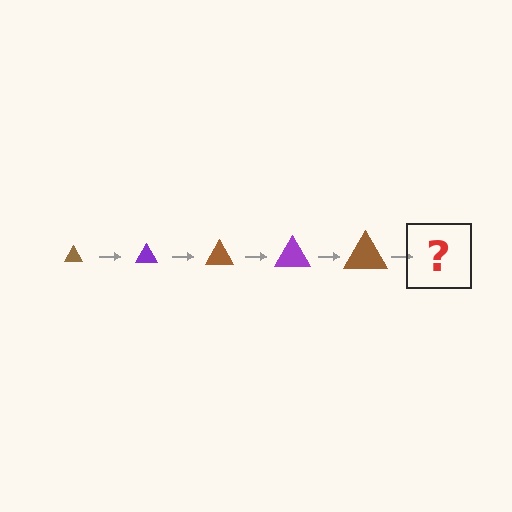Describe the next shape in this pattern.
It should be a purple triangle, larger than the previous one.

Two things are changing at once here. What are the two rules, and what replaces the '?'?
The two rules are that the triangle grows larger each step and the color cycles through brown and purple. The '?' should be a purple triangle, larger than the previous one.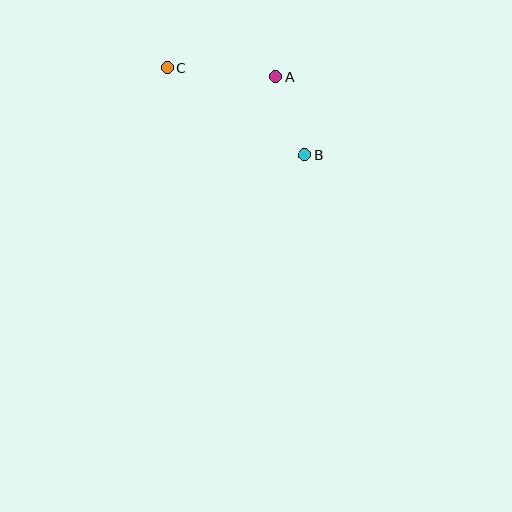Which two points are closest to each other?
Points A and B are closest to each other.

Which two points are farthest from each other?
Points B and C are farthest from each other.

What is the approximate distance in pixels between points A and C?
The distance between A and C is approximately 109 pixels.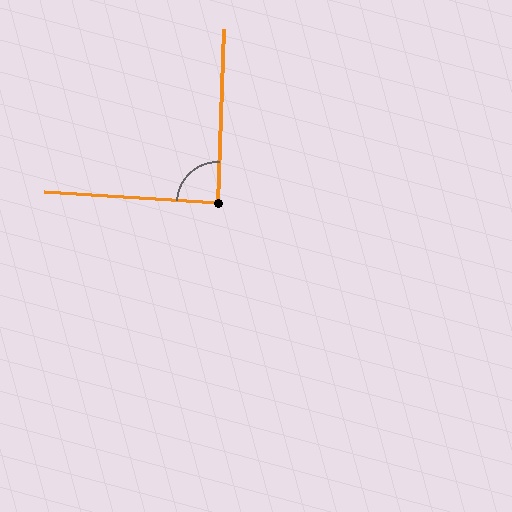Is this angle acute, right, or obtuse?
It is approximately a right angle.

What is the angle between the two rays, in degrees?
Approximately 89 degrees.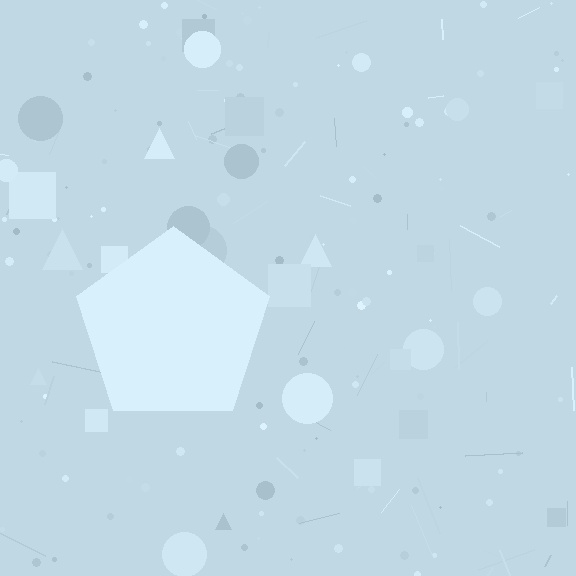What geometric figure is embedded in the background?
A pentagon is embedded in the background.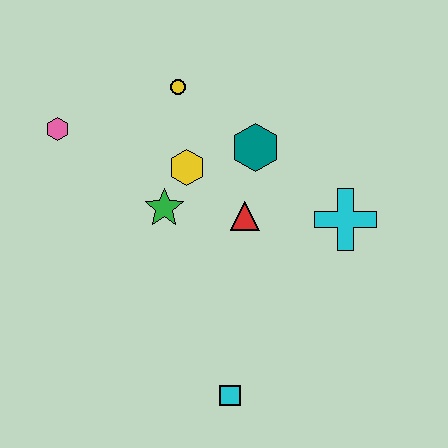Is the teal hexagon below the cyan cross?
No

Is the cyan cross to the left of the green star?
No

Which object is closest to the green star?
The yellow hexagon is closest to the green star.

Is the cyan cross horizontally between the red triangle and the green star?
No